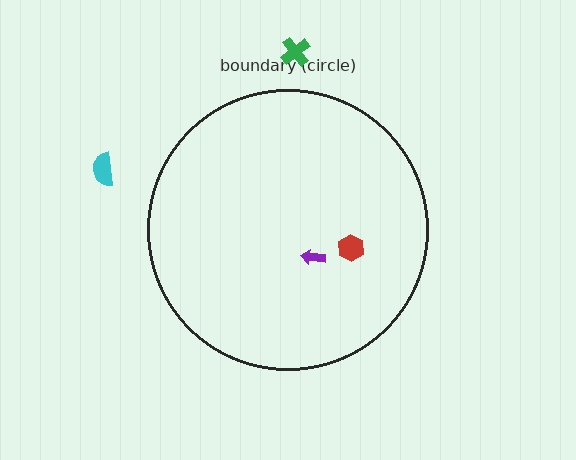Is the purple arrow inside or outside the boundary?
Inside.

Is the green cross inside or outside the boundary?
Outside.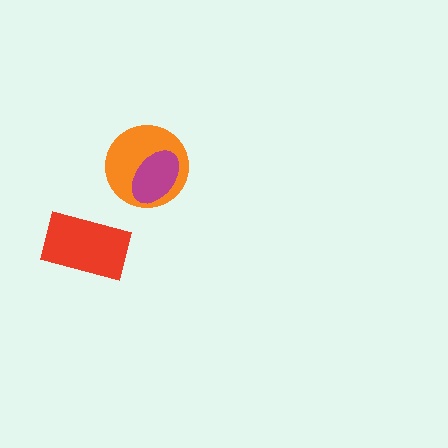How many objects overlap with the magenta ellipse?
1 object overlaps with the magenta ellipse.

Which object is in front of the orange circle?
The magenta ellipse is in front of the orange circle.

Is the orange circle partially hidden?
Yes, it is partially covered by another shape.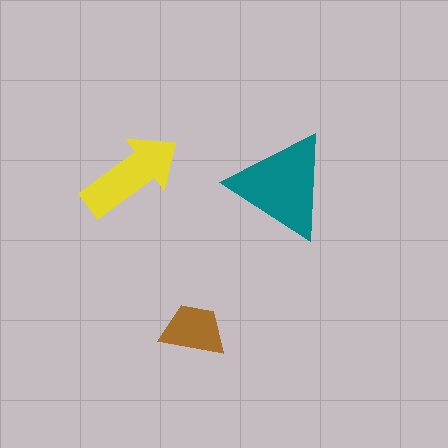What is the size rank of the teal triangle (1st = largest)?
1st.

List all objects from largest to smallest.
The teal triangle, the yellow arrow, the brown trapezoid.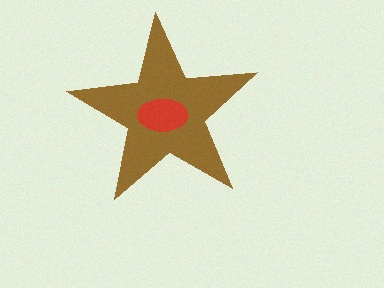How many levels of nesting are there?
2.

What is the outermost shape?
The brown star.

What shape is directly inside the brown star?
The red ellipse.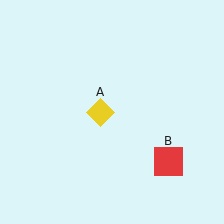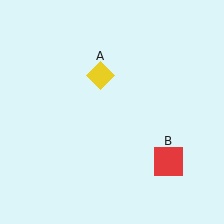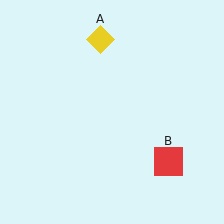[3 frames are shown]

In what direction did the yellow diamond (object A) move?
The yellow diamond (object A) moved up.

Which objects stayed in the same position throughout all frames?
Red square (object B) remained stationary.